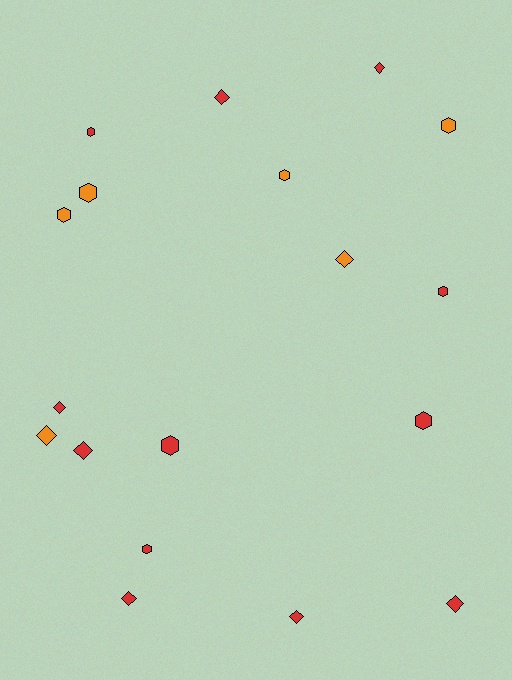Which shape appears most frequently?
Hexagon, with 9 objects.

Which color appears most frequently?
Red, with 12 objects.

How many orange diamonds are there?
There are 2 orange diamonds.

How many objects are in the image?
There are 18 objects.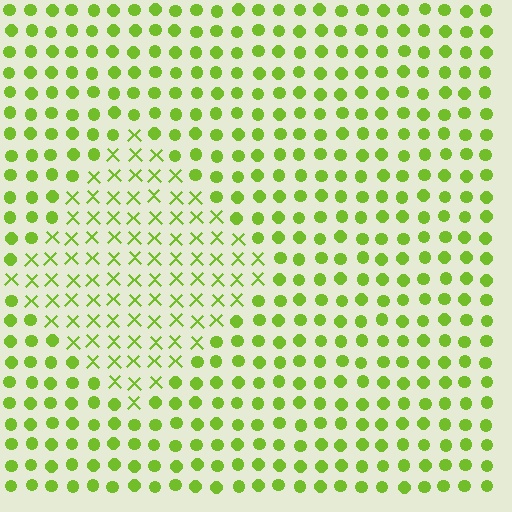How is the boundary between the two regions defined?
The boundary is defined by a change in element shape: X marks inside vs. circles outside. All elements share the same color and spacing.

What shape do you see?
I see a diamond.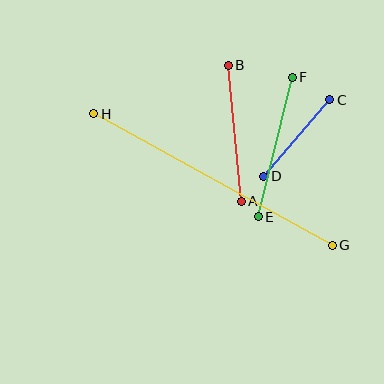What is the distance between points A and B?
The distance is approximately 136 pixels.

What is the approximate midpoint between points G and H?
The midpoint is at approximately (213, 180) pixels.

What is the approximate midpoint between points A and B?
The midpoint is at approximately (235, 133) pixels.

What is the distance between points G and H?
The distance is approximately 272 pixels.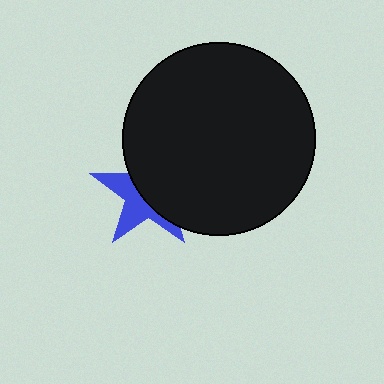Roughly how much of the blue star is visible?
A small part of it is visible (roughly 43%).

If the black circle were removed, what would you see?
You would see the complete blue star.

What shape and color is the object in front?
The object in front is a black circle.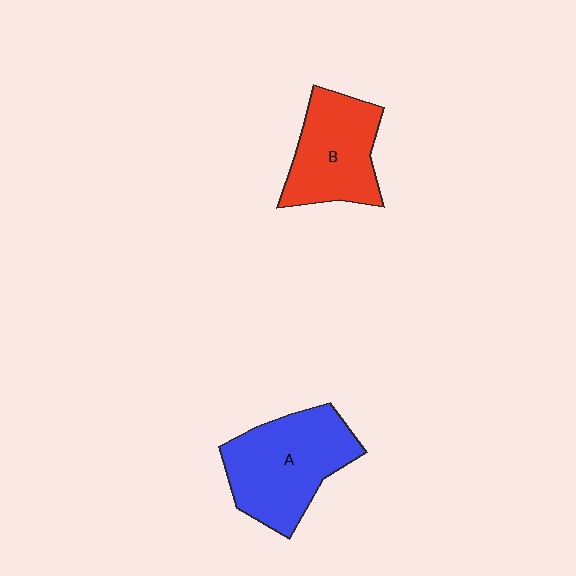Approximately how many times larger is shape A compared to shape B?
Approximately 1.2 times.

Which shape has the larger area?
Shape A (blue).